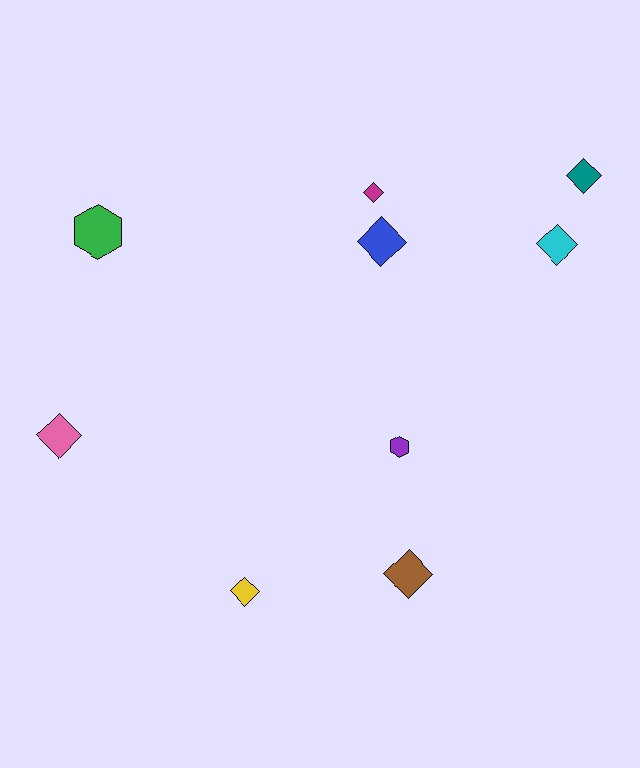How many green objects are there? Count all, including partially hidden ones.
There is 1 green object.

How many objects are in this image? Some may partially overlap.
There are 9 objects.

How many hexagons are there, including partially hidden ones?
There are 2 hexagons.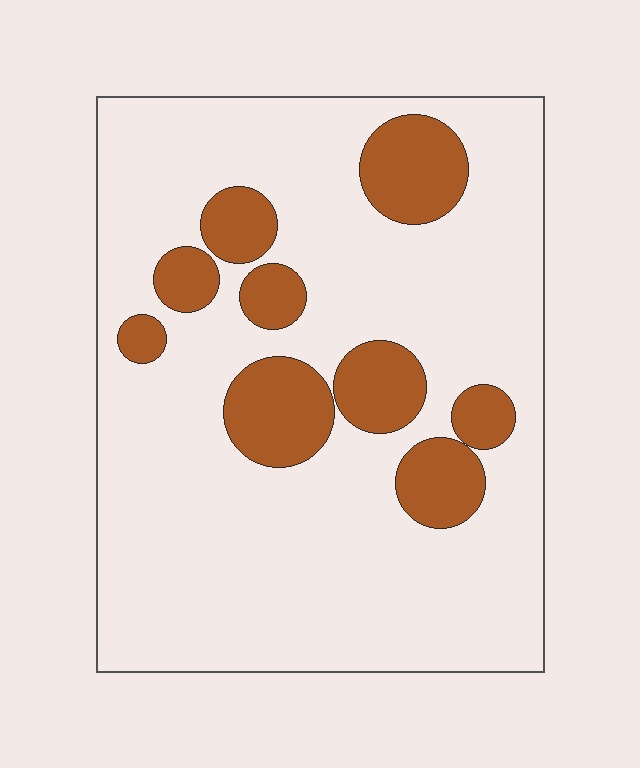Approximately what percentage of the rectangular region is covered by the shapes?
Approximately 20%.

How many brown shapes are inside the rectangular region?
9.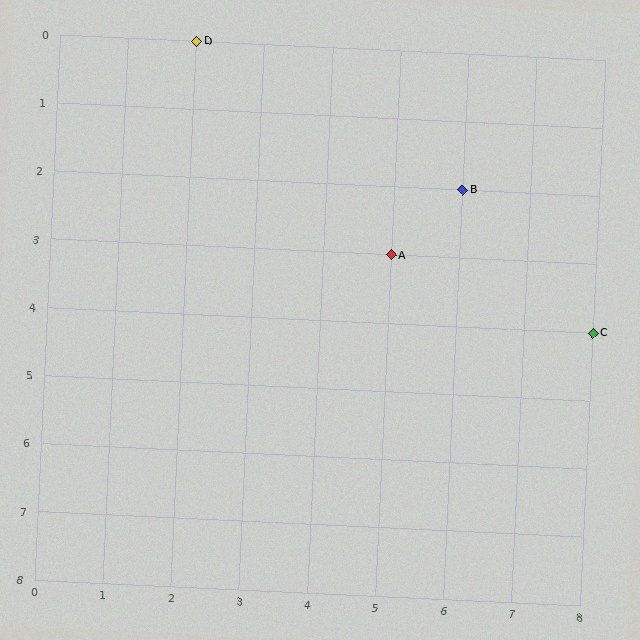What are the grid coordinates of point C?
Point C is at grid coordinates (8, 4).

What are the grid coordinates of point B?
Point B is at grid coordinates (6, 2).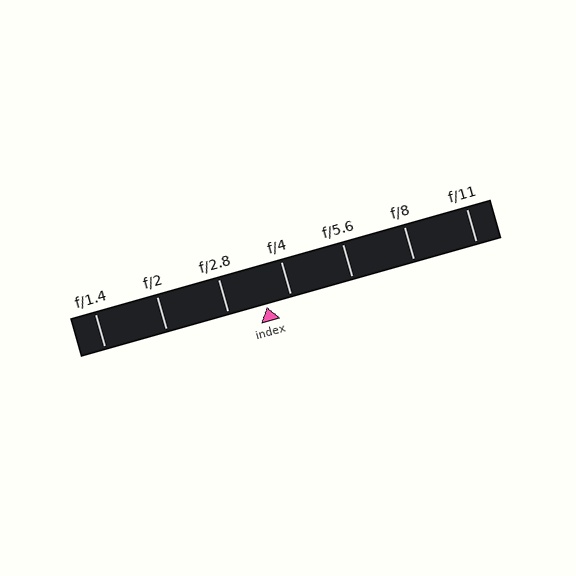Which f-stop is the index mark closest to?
The index mark is closest to f/4.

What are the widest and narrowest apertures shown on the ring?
The widest aperture shown is f/1.4 and the narrowest is f/11.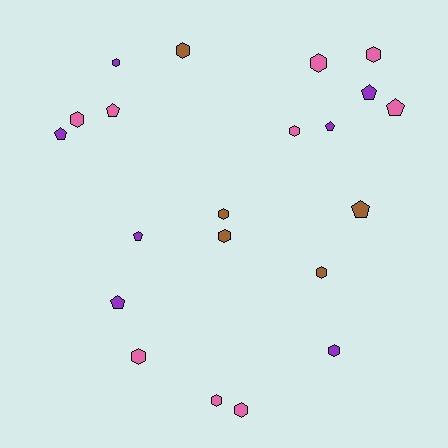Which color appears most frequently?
Pink, with 9 objects.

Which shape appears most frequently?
Hexagon, with 13 objects.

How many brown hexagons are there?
There are 4 brown hexagons.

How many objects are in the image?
There are 21 objects.